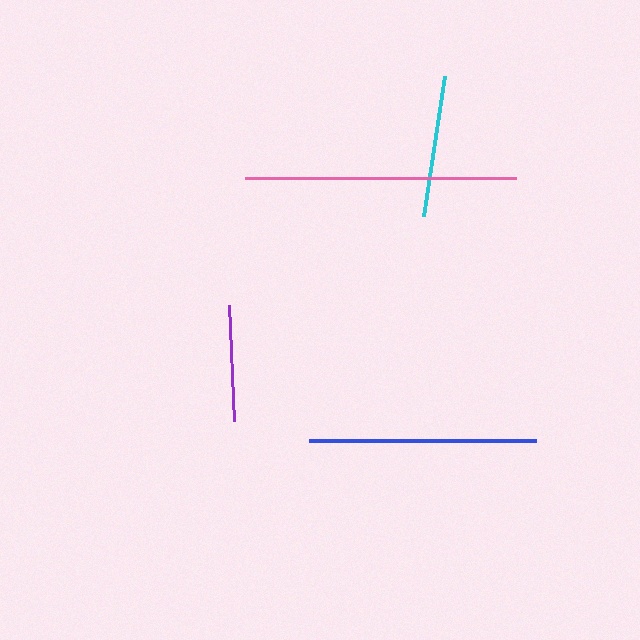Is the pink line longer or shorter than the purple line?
The pink line is longer than the purple line.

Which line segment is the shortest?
The purple line is the shortest at approximately 116 pixels.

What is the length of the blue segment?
The blue segment is approximately 227 pixels long.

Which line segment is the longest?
The pink line is the longest at approximately 271 pixels.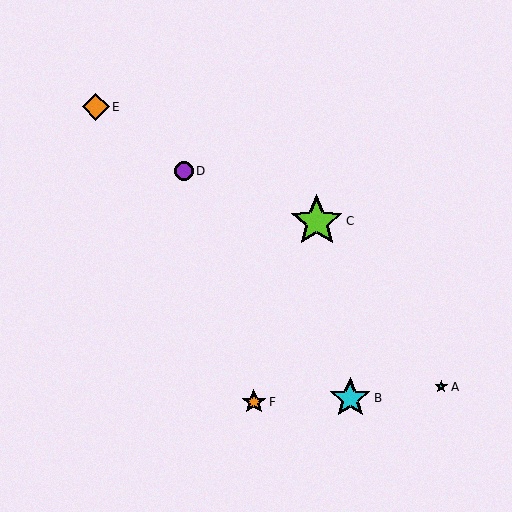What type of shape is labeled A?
Shape A is a cyan star.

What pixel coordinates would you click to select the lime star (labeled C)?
Click at (317, 221) to select the lime star C.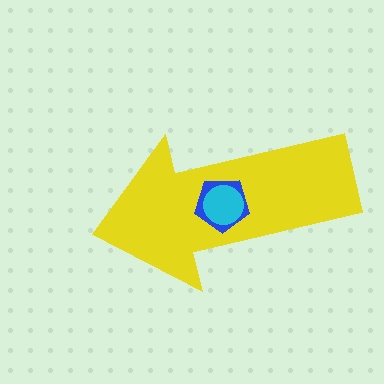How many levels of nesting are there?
3.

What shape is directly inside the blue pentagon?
The cyan circle.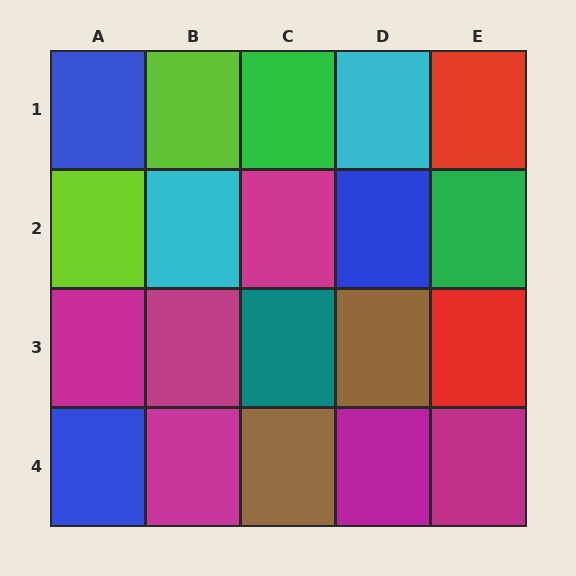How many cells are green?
2 cells are green.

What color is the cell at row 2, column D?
Blue.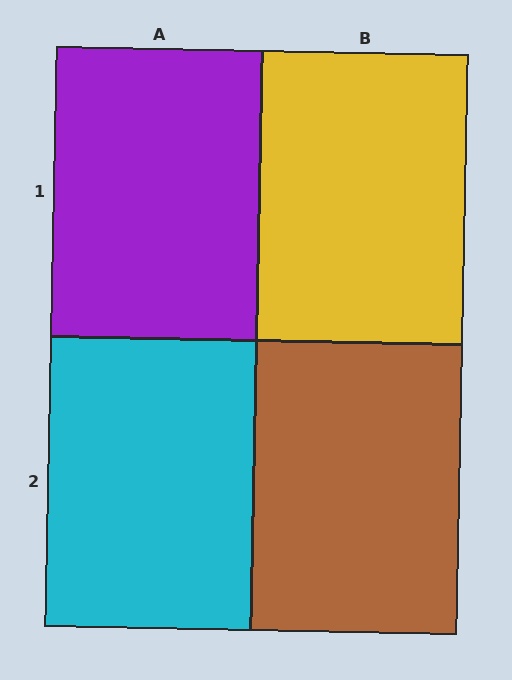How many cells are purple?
1 cell is purple.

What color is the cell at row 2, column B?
Brown.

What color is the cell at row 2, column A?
Cyan.